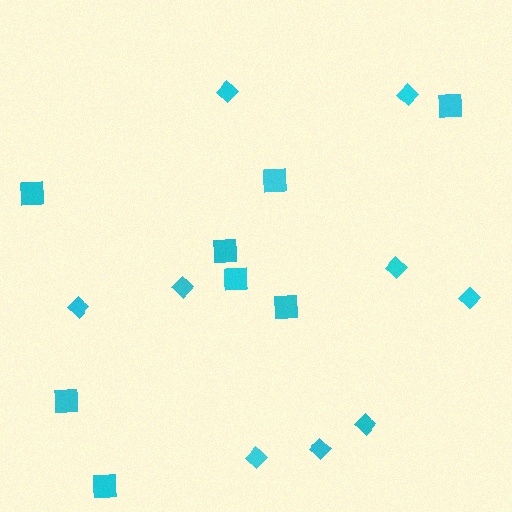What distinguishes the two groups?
There are 2 groups: one group of squares (8) and one group of diamonds (9).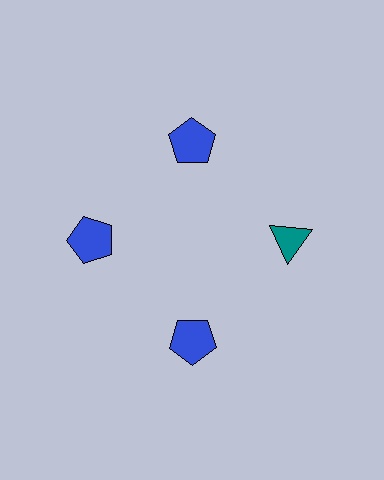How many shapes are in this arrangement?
There are 4 shapes arranged in a ring pattern.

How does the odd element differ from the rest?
It differs in both color (teal instead of blue) and shape (triangle instead of pentagon).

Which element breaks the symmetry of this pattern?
The teal triangle at roughly the 3 o'clock position breaks the symmetry. All other shapes are blue pentagons.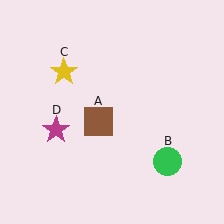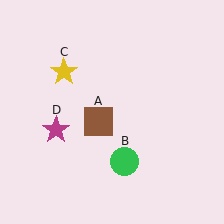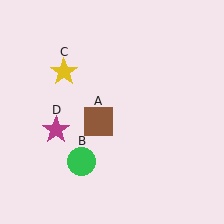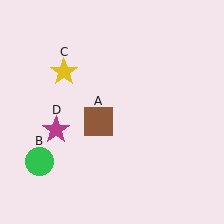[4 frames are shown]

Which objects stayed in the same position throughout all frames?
Brown square (object A) and yellow star (object C) and magenta star (object D) remained stationary.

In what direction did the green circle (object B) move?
The green circle (object B) moved left.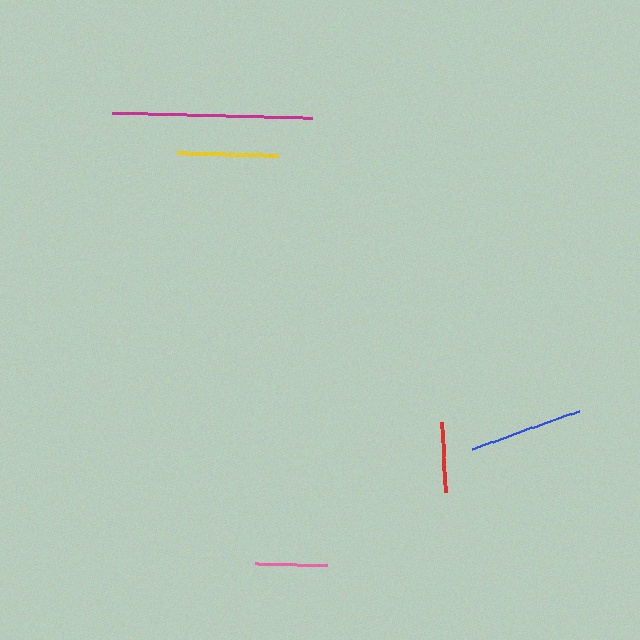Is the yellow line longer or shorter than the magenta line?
The magenta line is longer than the yellow line.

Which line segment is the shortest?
The red line is the shortest at approximately 70 pixels.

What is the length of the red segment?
The red segment is approximately 70 pixels long.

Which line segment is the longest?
The magenta line is the longest at approximately 200 pixels.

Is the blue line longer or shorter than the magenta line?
The magenta line is longer than the blue line.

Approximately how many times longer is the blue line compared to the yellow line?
The blue line is approximately 1.1 times the length of the yellow line.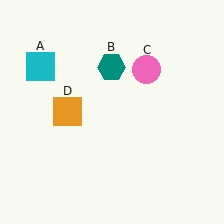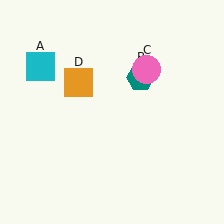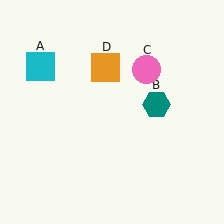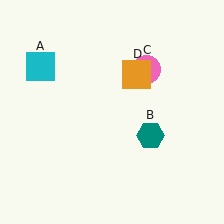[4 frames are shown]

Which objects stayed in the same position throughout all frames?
Cyan square (object A) and pink circle (object C) remained stationary.